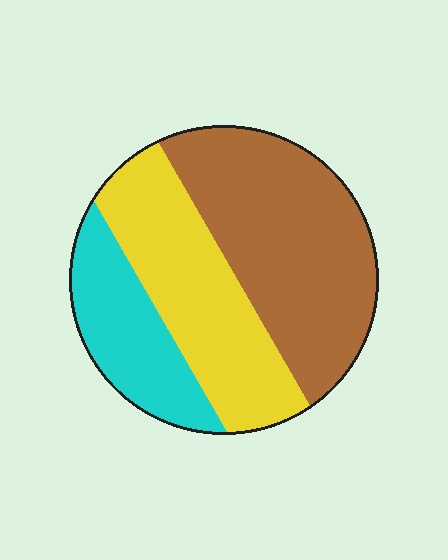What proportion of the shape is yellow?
Yellow covers around 35% of the shape.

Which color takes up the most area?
Brown, at roughly 45%.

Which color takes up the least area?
Cyan, at roughly 20%.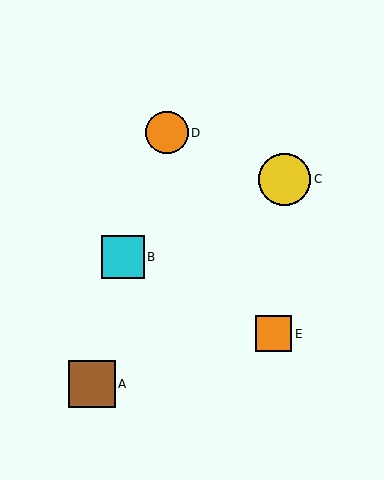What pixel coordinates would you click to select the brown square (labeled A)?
Click at (92, 384) to select the brown square A.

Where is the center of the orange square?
The center of the orange square is at (274, 334).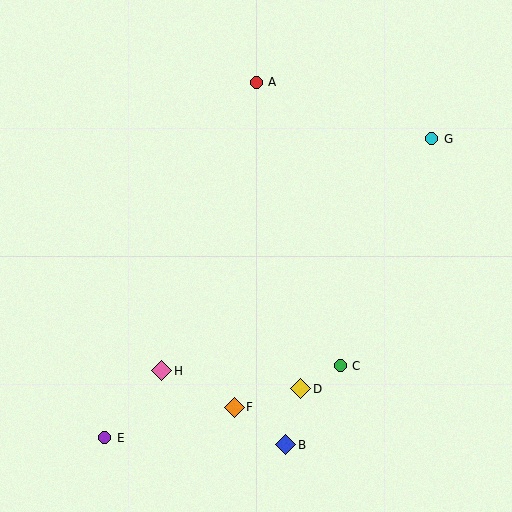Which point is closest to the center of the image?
Point C at (340, 366) is closest to the center.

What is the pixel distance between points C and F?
The distance between C and F is 114 pixels.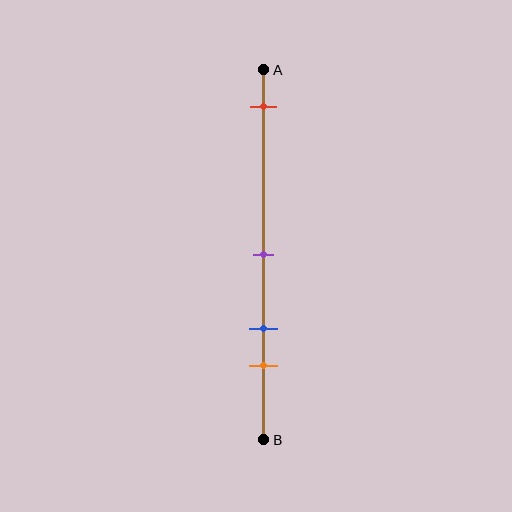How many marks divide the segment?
There are 4 marks dividing the segment.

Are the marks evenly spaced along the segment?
No, the marks are not evenly spaced.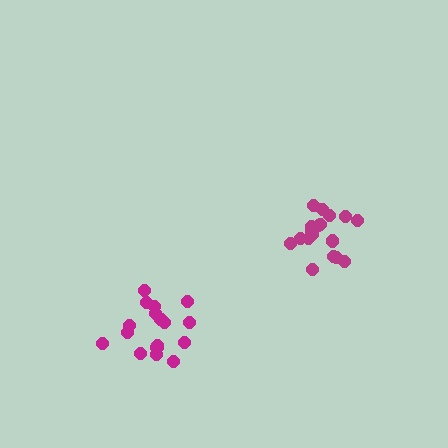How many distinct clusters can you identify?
There are 2 distinct clusters.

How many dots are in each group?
Group 1: 17 dots, Group 2: 19 dots (36 total).